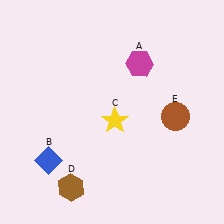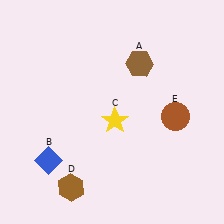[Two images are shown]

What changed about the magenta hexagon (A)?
In Image 1, A is magenta. In Image 2, it changed to brown.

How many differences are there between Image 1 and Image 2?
There is 1 difference between the two images.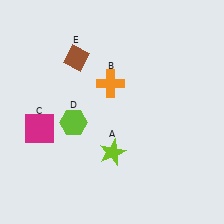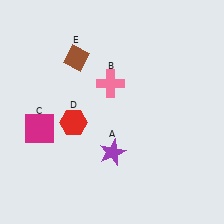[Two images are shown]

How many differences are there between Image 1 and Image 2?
There are 3 differences between the two images.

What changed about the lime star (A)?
In Image 1, A is lime. In Image 2, it changed to purple.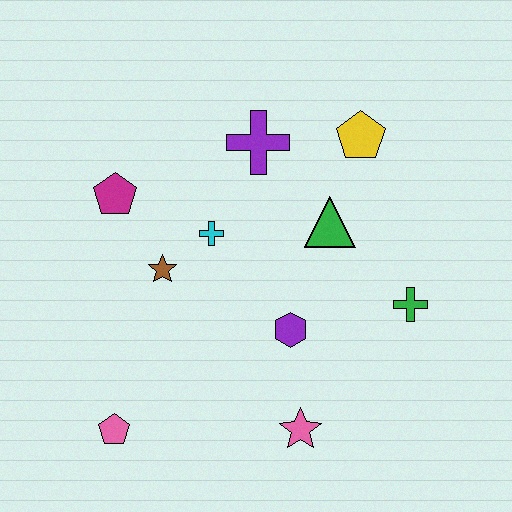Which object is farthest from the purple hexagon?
The magenta pentagon is farthest from the purple hexagon.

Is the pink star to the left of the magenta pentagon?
No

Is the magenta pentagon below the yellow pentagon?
Yes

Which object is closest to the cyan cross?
The brown star is closest to the cyan cross.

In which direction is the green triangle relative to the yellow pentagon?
The green triangle is below the yellow pentagon.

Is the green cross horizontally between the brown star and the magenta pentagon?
No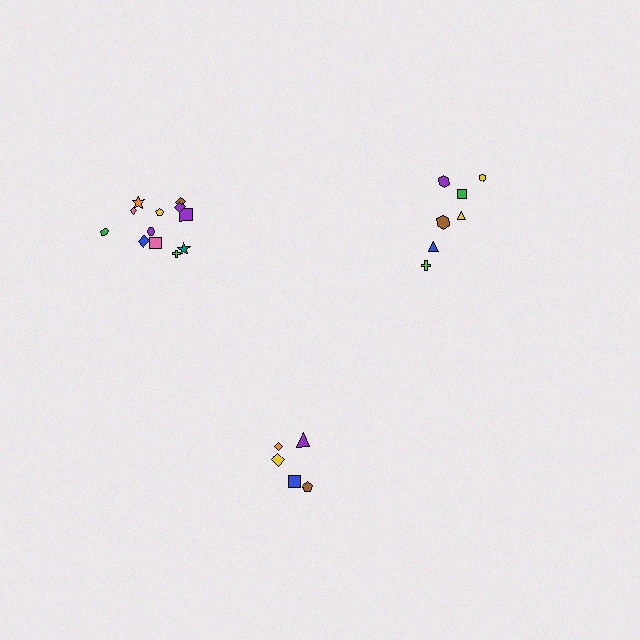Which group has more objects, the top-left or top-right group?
The top-left group.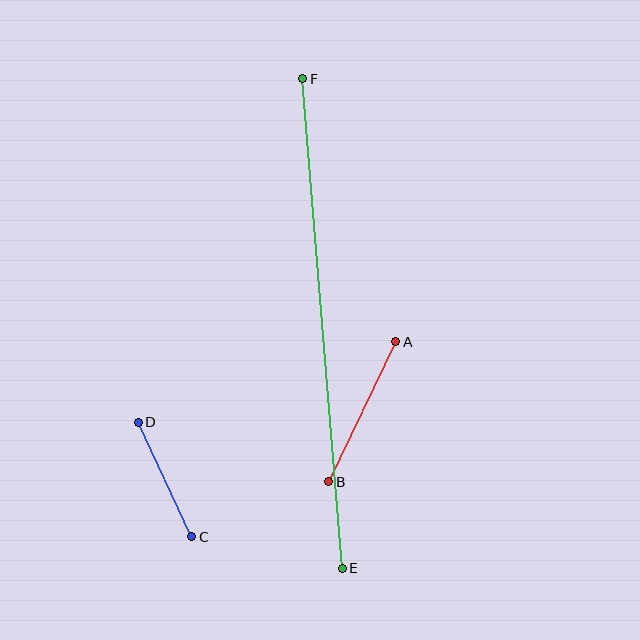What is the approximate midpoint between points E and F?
The midpoint is at approximately (322, 323) pixels.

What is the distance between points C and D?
The distance is approximately 126 pixels.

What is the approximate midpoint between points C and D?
The midpoint is at approximately (165, 480) pixels.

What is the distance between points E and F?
The distance is approximately 491 pixels.